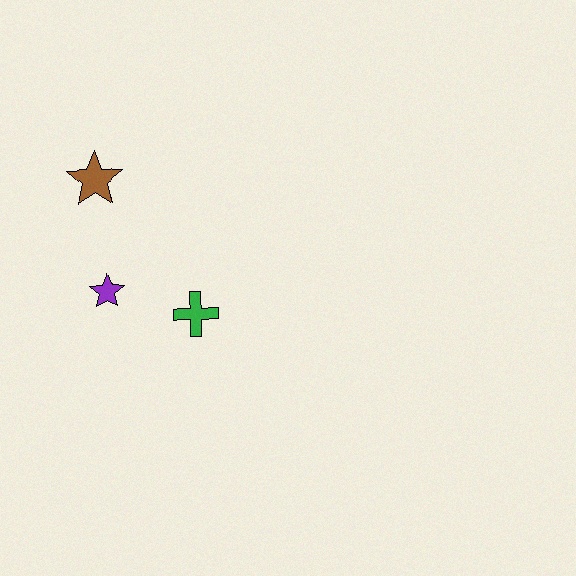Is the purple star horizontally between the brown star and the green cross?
Yes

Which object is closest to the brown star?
The purple star is closest to the brown star.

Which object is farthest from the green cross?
The brown star is farthest from the green cross.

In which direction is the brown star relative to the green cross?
The brown star is above the green cross.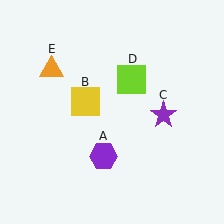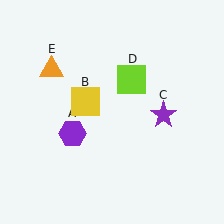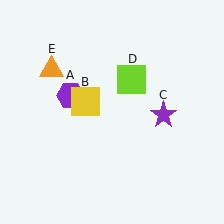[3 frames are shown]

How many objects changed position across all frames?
1 object changed position: purple hexagon (object A).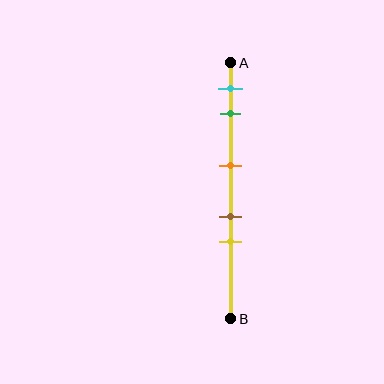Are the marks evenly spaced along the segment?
No, the marks are not evenly spaced.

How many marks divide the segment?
There are 5 marks dividing the segment.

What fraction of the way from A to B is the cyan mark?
The cyan mark is approximately 10% (0.1) of the way from A to B.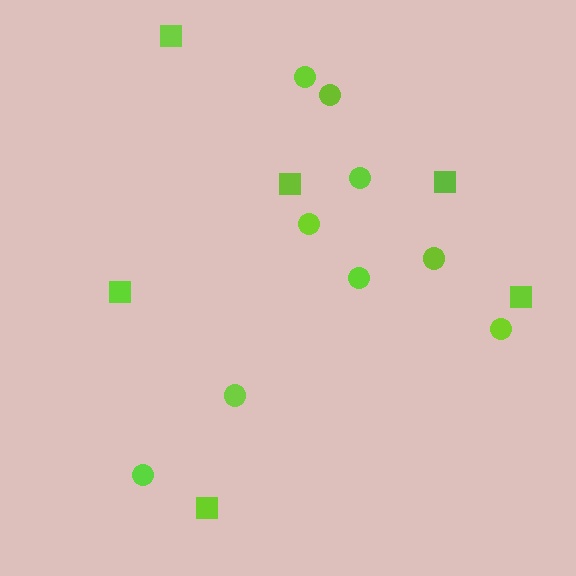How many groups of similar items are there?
There are 2 groups: one group of squares (6) and one group of circles (9).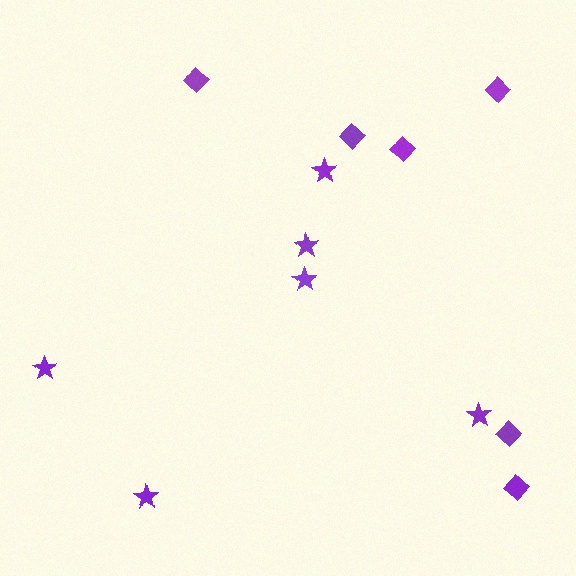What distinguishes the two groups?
There are 2 groups: one group of stars (6) and one group of diamonds (6).